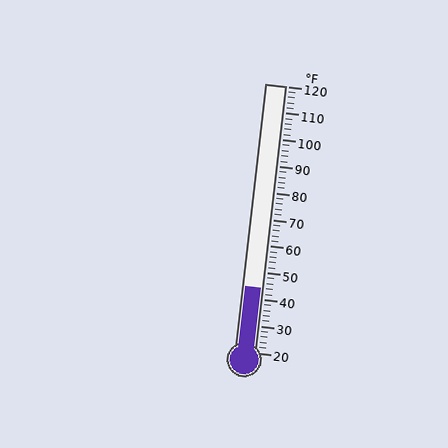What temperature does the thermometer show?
The thermometer shows approximately 44°F.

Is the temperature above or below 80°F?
The temperature is below 80°F.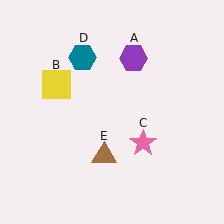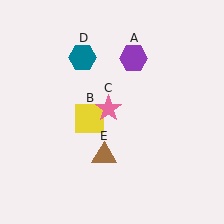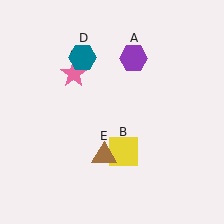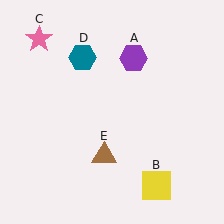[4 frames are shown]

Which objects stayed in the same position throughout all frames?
Purple hexagon (object A) and teal hexagon (object D) and brown triangle (object E) remained stationary.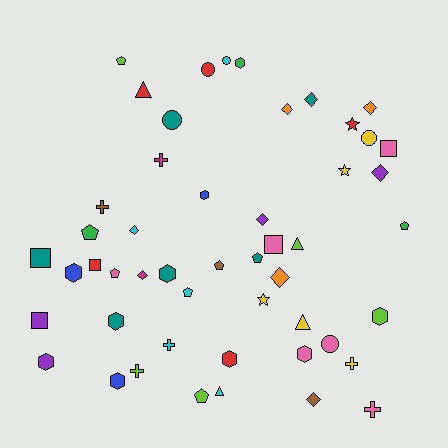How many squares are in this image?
There are 5 squares.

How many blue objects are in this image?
There are 3 blue objects.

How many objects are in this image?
There are 50 objects.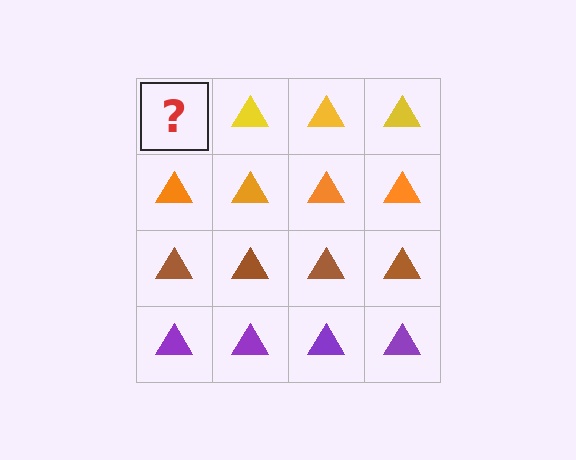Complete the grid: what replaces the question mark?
The question mark should be replaced with a yellow triangle.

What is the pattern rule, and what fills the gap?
The rule is that each row has a consistent color. The gap should be filled with a yellow triangle.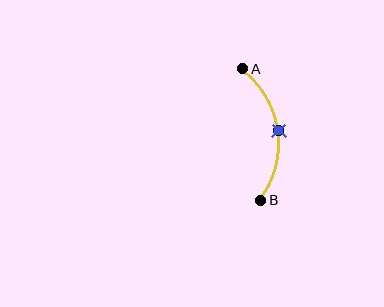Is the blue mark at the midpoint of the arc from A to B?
Yes. The blue mark lies on the arc at equal arc-length from both A and B — it is the arc midpoint.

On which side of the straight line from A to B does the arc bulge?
The arc bulges to the right of the straight line connecting A and B.